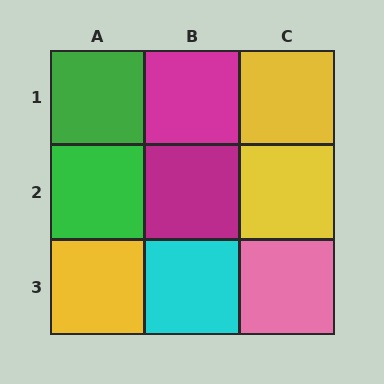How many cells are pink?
1 cell is pink.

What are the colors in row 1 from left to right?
Green, magenta, yellow.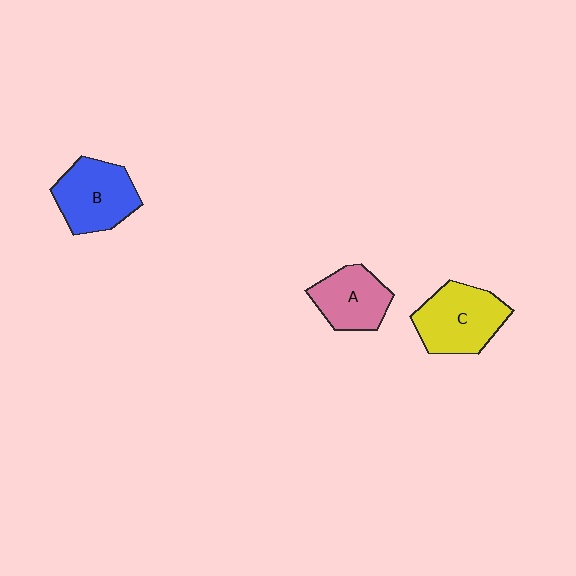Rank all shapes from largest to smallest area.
From largest to smallest: C (yellow), B (blue), A (pink).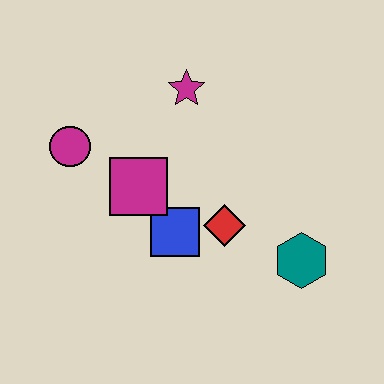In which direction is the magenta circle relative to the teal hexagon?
The magenta circle is to the left of the teal hexagon.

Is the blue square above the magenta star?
No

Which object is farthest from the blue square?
The magenta star is farthest from the blue square.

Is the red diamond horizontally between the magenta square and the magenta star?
No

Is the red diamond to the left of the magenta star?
No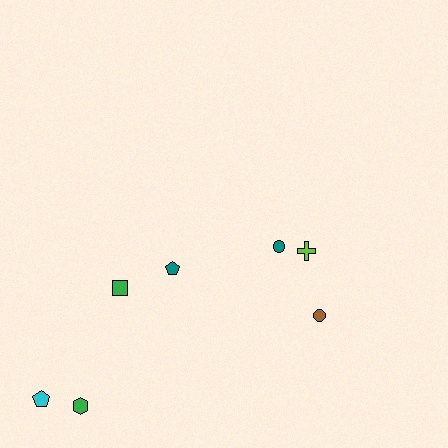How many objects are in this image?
There are 7 objects.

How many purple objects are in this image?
There are no purple objects.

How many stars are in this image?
There are no stars.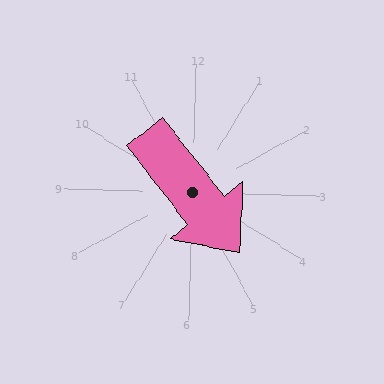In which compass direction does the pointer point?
Southeast.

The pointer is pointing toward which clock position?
Roughly 5 o'clock.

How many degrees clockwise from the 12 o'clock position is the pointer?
Approximately 140 degrees.